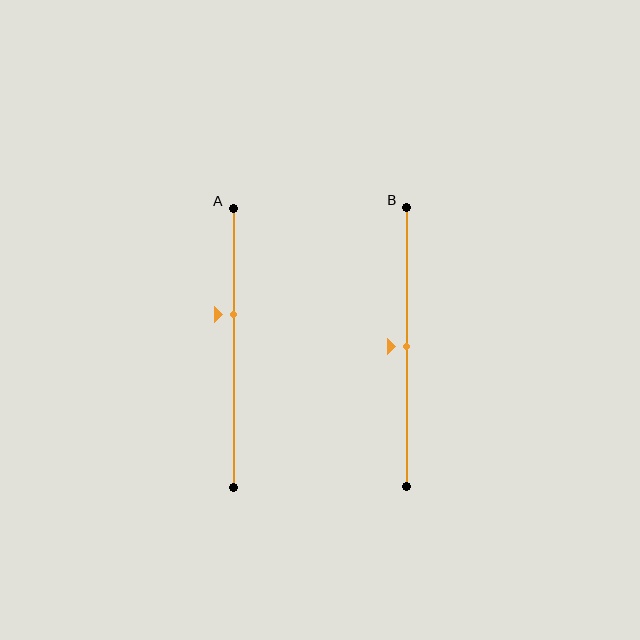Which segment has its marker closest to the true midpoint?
Segment B has its marker closest to the true midpoint.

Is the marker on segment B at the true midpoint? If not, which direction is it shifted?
Yes, the marker on segment B is at the true midpoint.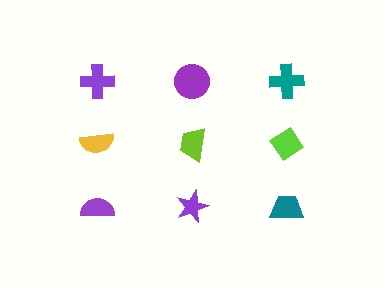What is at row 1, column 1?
A purple cross.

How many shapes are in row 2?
3 shapes.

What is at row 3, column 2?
A purple star.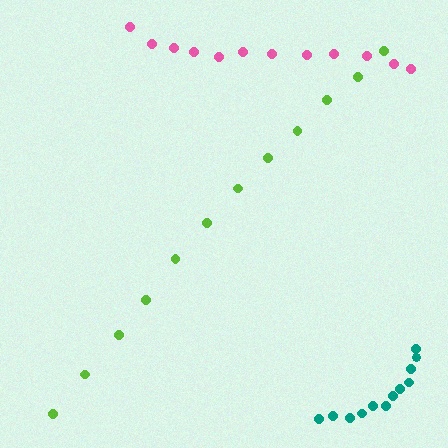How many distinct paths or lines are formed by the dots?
There are 3 distinct paths.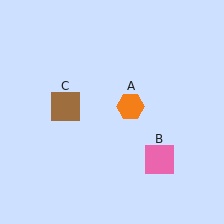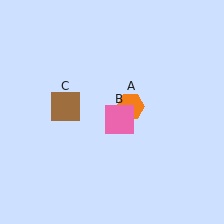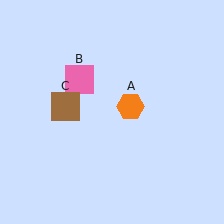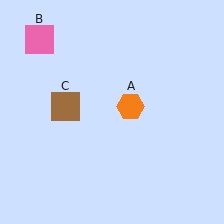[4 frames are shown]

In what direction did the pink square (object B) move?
The pink square (object B) moved up and to the left.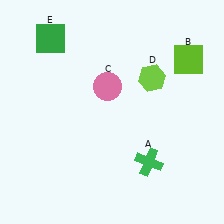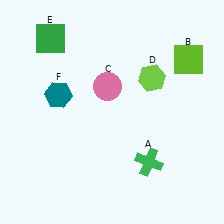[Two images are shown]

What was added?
A teal hexagon (F) was added in Image 2.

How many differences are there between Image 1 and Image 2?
There is 1 difference between the two images.